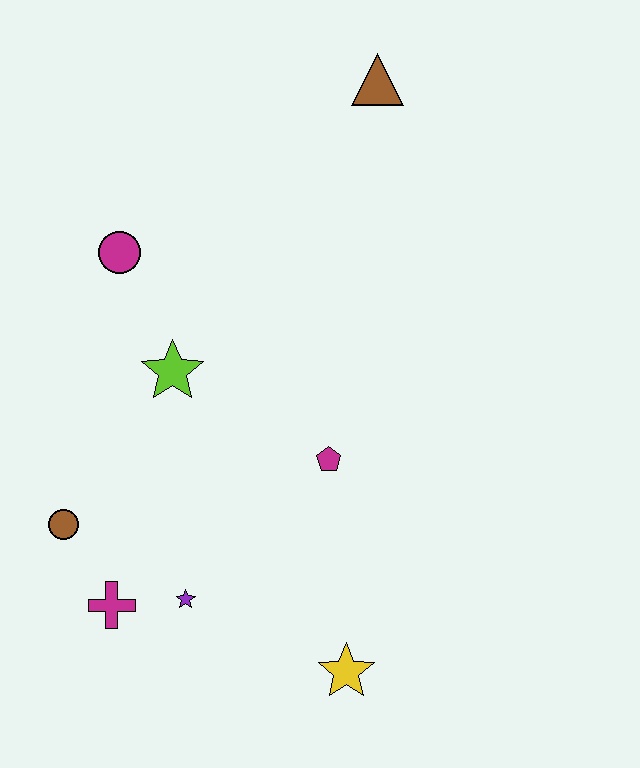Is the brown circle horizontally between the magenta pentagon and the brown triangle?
No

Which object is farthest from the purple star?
The brown triangle is farthest from the purple star.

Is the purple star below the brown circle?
Yes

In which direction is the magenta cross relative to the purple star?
The magenta cross is to the left of the purple star.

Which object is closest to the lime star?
The magenta circle is closest to the lime star.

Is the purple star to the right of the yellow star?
No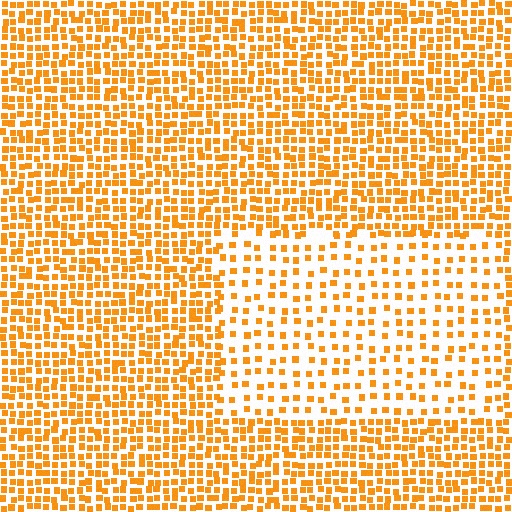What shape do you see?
I see a rectangle.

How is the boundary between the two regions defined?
The boundary is defined by a change in element density (approximately 2.2x ratio). All elements are the same color, size, and shape.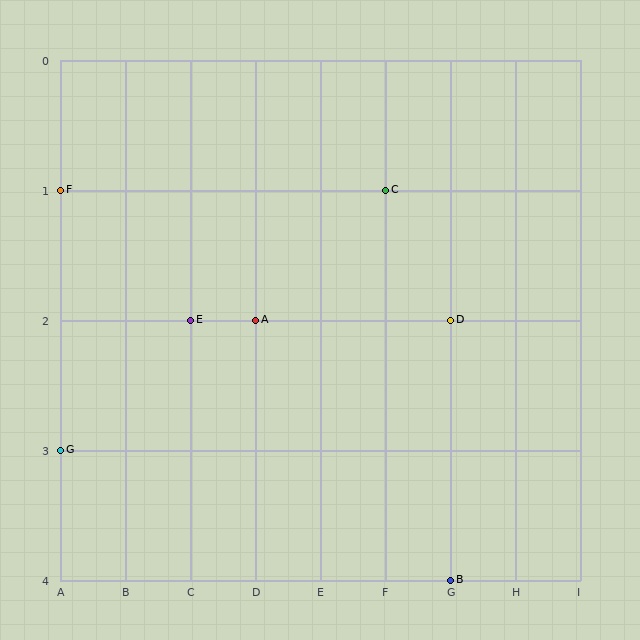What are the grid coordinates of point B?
Point B is at grid coordinates (G, 4).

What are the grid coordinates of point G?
Point G is at grid coordinates (A, 3).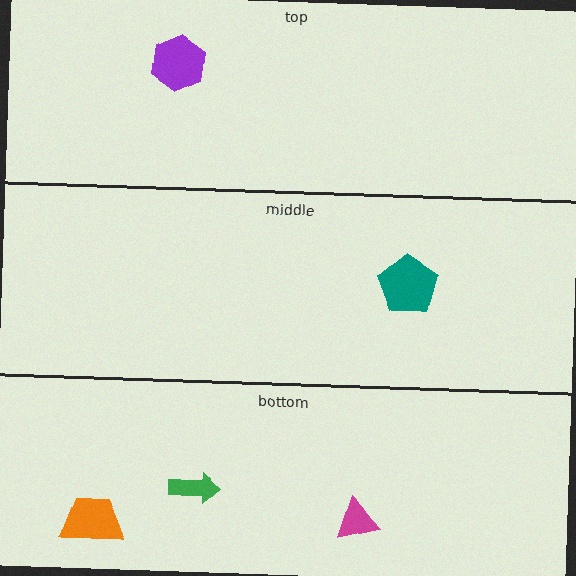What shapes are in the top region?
The purple hexagon.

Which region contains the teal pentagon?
The middle region.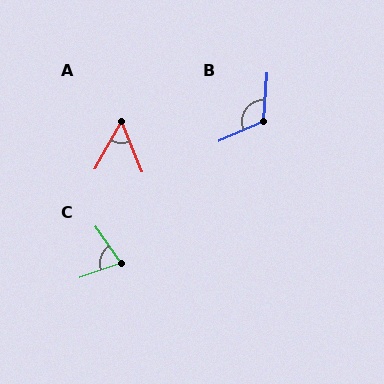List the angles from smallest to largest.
A (52°), C (74°), B (118°).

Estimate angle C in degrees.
Approximately 74 degrees.